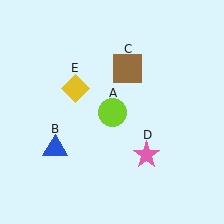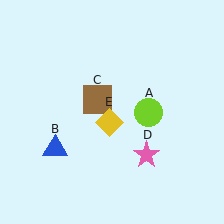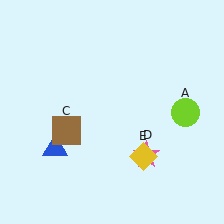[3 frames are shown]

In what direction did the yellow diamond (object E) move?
The yellow diamond (object E) moved down and to the right.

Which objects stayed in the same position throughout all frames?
Blue triangle (object B) and pink star (object D) remained stationary.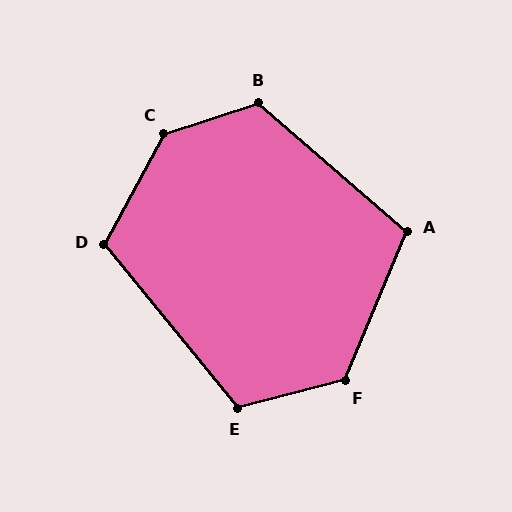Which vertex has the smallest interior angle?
A, at approximately 108 degrees.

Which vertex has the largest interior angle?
C, at approximately 137 degrees.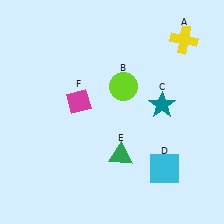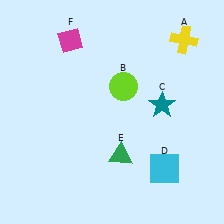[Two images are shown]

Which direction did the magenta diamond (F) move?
The magenta diamond (F) moved up.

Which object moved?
The magenta diamond (F) moved up.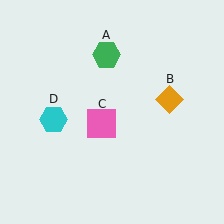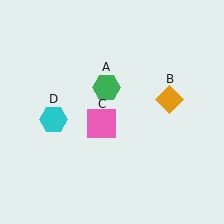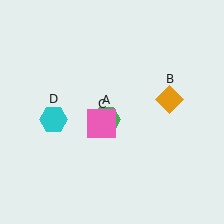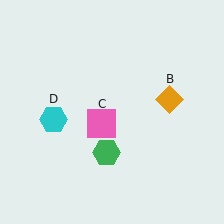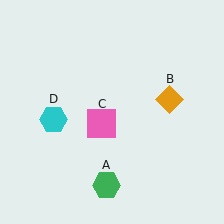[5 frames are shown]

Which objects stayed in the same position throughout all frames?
Orange diamond (object B) and pink square (object C) and cyan hexagon (object D) remained stationary.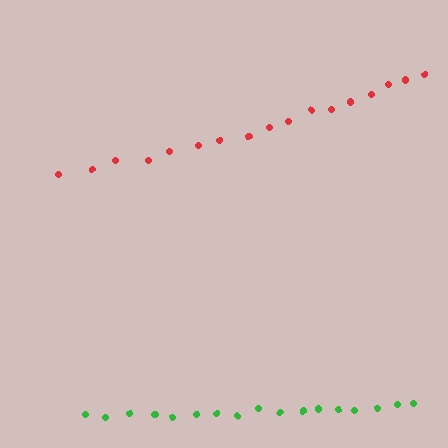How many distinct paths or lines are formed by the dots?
There are 2 distinct paths.